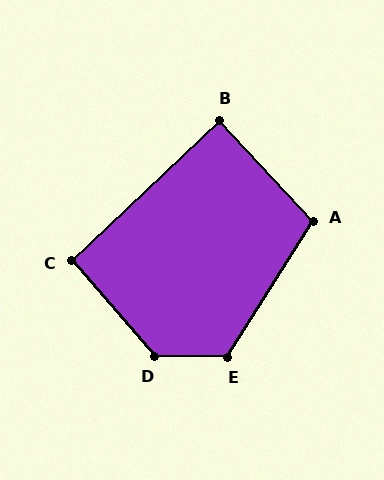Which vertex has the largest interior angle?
D, at approximately 131 degrees.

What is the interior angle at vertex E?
Approximately 122 degrees (obtuse).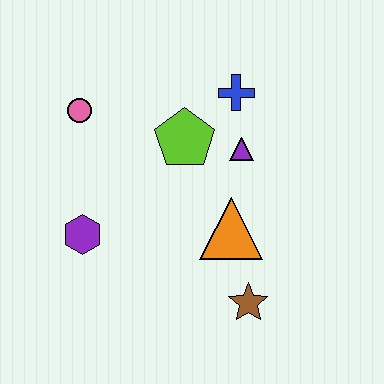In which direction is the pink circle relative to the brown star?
The pink circle is above the brown star.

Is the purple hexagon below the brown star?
No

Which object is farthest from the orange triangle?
The pink circle is farthest from the orange triangle.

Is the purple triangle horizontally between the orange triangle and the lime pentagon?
No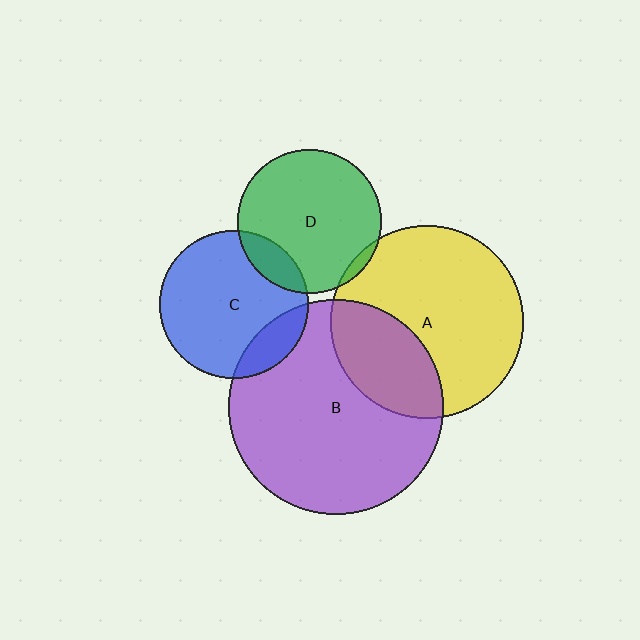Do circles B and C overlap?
Yes.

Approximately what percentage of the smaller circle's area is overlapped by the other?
Approximately 15%.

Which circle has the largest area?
Circle B (purple).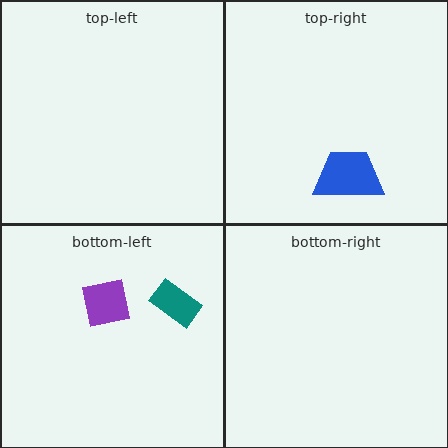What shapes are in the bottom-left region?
The purple square, the teal rectangle.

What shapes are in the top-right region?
The blue trapezoid.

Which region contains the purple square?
The bottom-left region.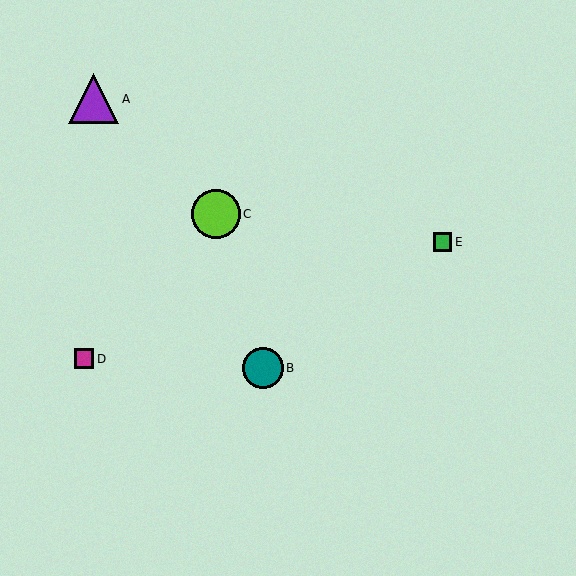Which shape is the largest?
The purple triangle (labeled A) is the largest.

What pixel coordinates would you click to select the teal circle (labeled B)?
Click at (263, 368) to select the teal circle B.